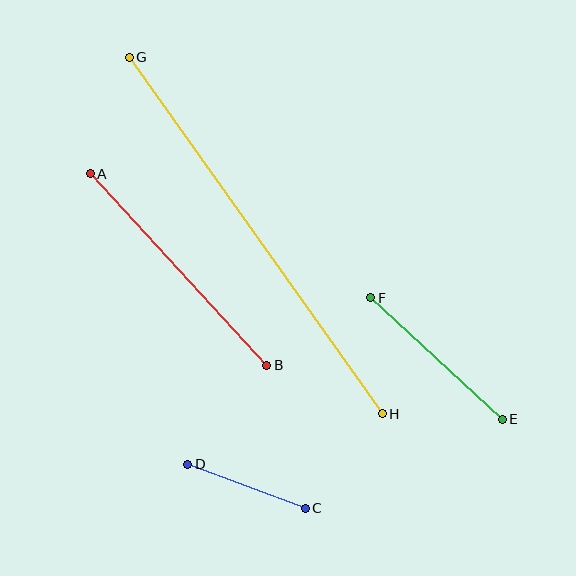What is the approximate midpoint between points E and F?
The midpoint is at approximately (437, 358) pixels.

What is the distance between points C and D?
The distance is approximately 126 pixels.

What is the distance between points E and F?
The distance is approximately 179 pixels.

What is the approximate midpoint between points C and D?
The midpoint is at approximately (247, 486) pixels.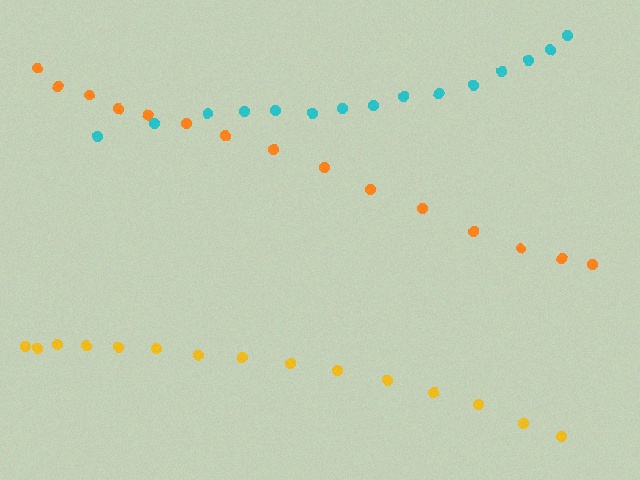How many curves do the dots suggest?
There are 3 distinct paths.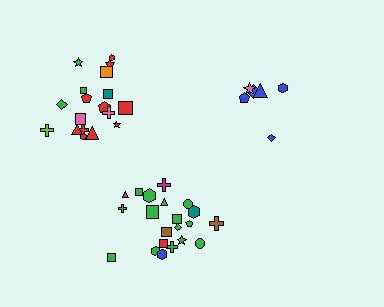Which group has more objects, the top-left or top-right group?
The top-left group.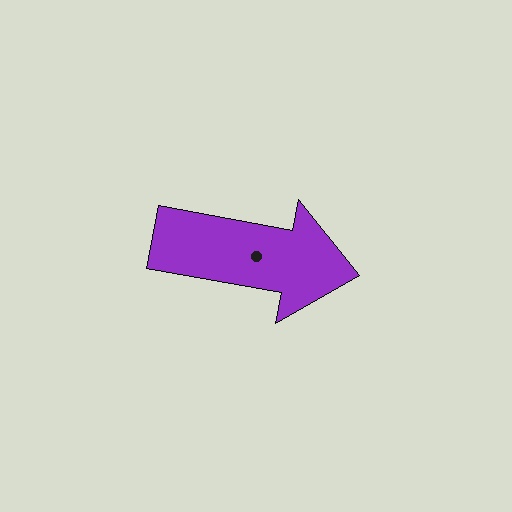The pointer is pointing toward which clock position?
Roughly 3 o'clock.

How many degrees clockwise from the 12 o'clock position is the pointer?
Approximately 100 degrees.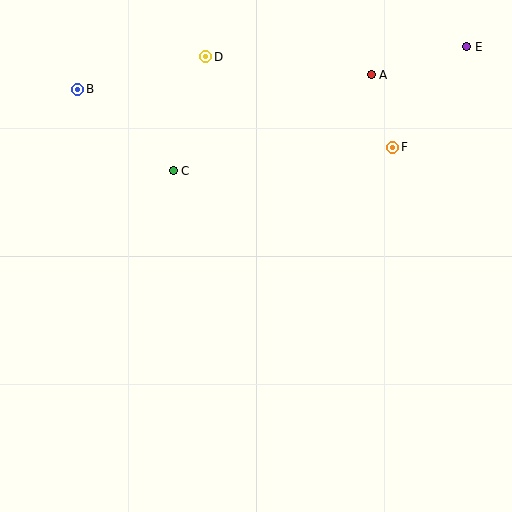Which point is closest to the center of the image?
Point C at (173, 171) is closest to the center.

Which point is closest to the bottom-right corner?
Point F is closest to the bottom-right corner.